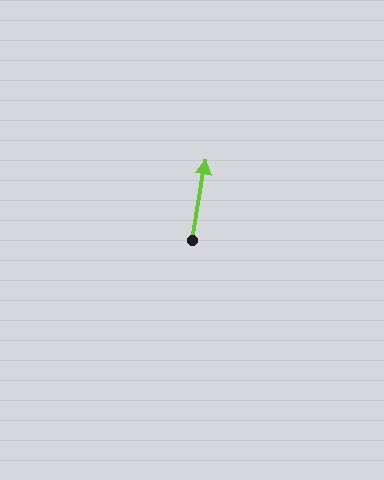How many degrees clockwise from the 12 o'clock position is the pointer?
Approximately 10 degrees.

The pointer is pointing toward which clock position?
Roughly 12 o'clock.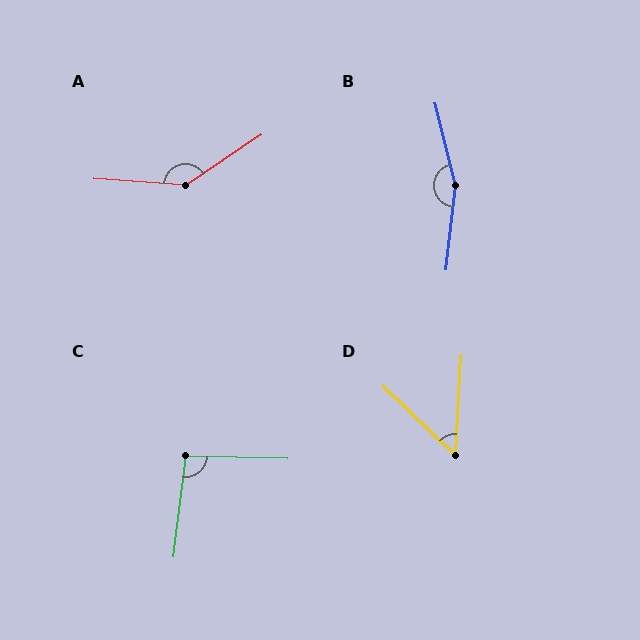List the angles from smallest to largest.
D (49°), C (95°), A (142°), B (160°).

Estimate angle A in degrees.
Approximately 142 degrees.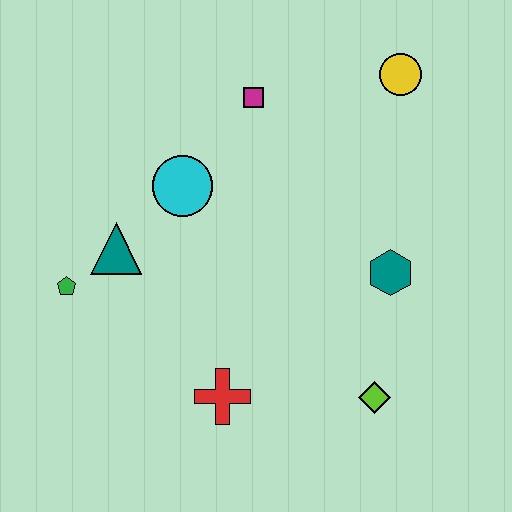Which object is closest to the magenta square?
The cyan circle is closest to the magenta square.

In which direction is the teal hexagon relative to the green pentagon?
The teal hexagon is to the right of the green pentagon.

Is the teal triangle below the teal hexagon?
No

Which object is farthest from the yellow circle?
The green pentagon is farthest from the yellow circle.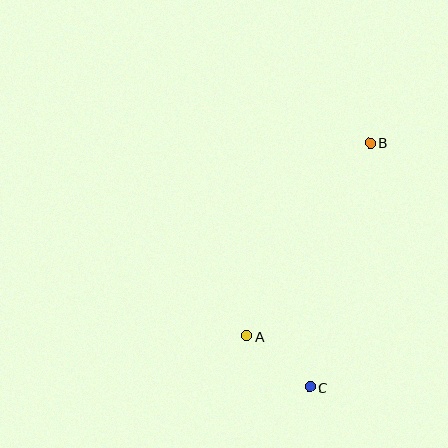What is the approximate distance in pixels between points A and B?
The distance between A and B is approximately 229 pixels.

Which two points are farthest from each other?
Points B and C are farthest from each other.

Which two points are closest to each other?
Points A and C are closest to each other.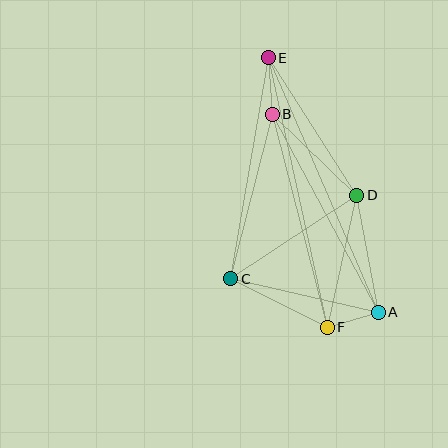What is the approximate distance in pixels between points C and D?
The distance between C and D is approximately 151 pixels.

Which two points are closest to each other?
Points A and F are closest to each other.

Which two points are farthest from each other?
Points A and E are farthest from each other.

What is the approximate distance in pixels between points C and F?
The distance between C and F is approximately 107 pixels.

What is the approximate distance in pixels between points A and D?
The distance between A and D is approximately 119 pixels.